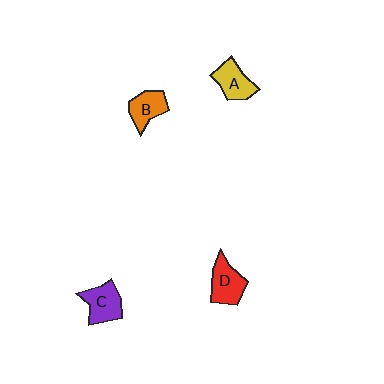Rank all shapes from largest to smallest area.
From largest to smallest: D (red), C (purple), A (yellow), B (orange).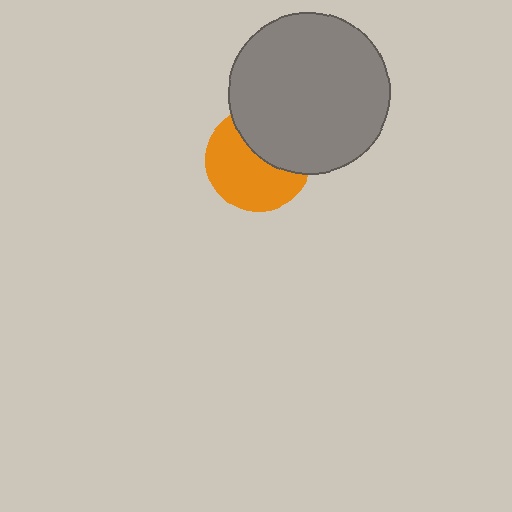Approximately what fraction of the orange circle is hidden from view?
Roughly 41% of the orange circle is hidden behind the gray circle.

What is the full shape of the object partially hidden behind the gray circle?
The partially hidden object is an orange circle.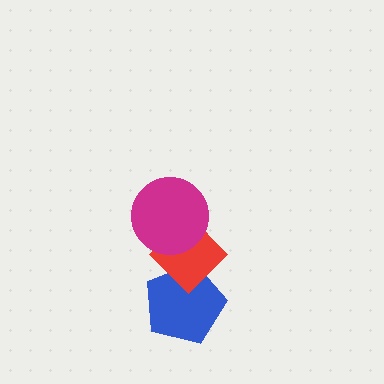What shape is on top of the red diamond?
The magenta circle is on top of the red diamond.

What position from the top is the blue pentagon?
The blue pentagon is 3rd from the top.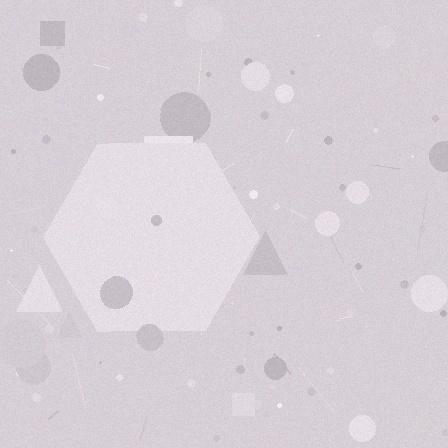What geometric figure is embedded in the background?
A hexagon is embedded in the background.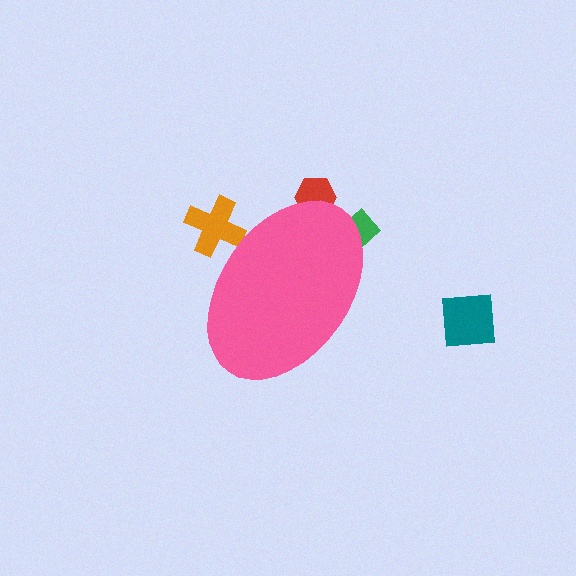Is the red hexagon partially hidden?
Yes, the red hexagon is partially hidden behind the pink ellipse.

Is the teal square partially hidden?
No, the teal square is fully visible.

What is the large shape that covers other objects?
A pink ellipse.